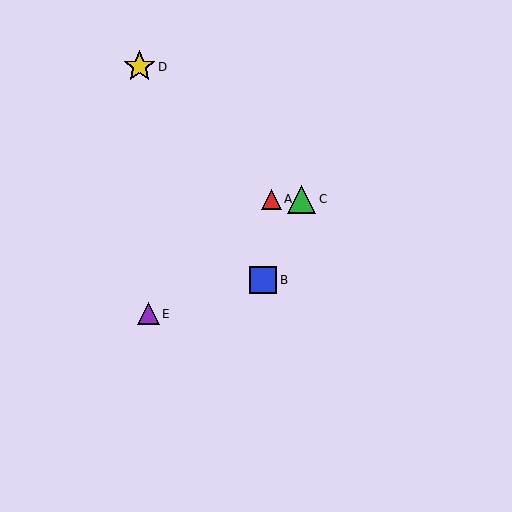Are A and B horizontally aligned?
No, A is at y≈199 and B is at y≈280.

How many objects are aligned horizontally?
2 objects (A, C) are aligned horizontally.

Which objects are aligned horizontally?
Objects A, C are aligned horizontally.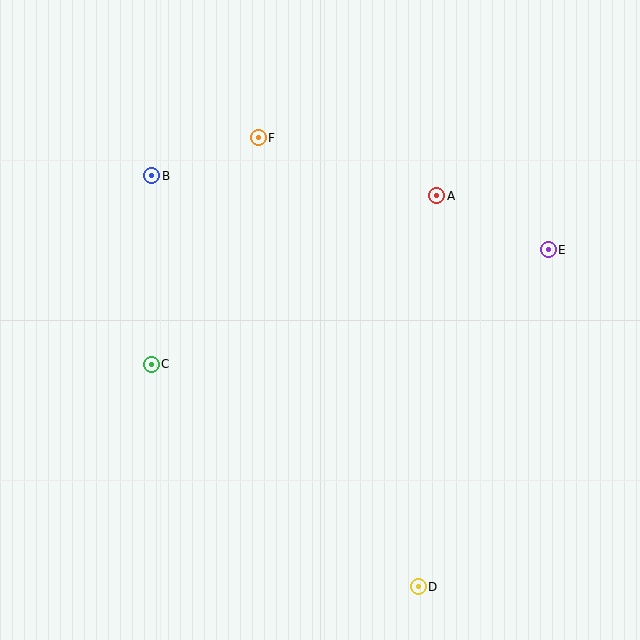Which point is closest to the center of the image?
Point A at (437, 196) is closest to the center.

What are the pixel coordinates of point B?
Point B is at (152, 176).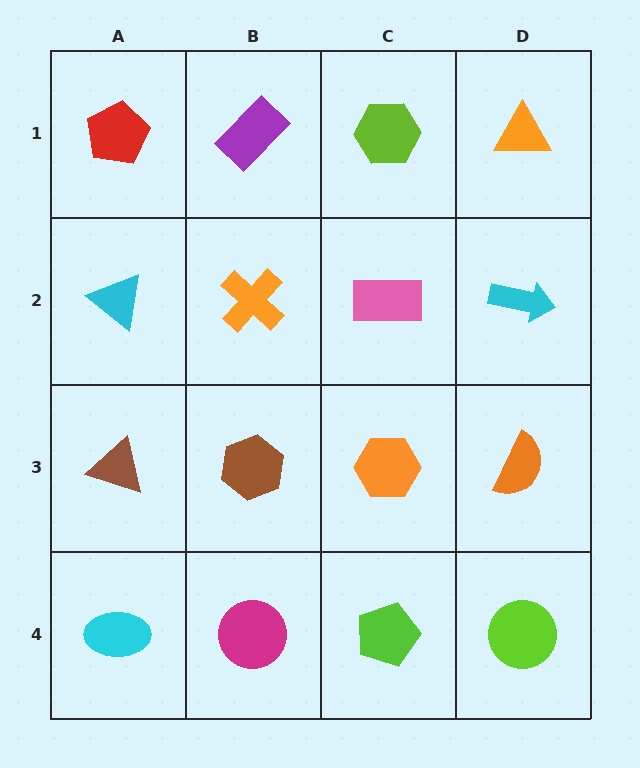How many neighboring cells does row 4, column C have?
3.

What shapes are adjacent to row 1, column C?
A pink rectangle (row 2, column C), a purple rectangle (row 1, column B), an orange triangle (row 1, column D).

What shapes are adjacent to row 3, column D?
A cyan arrow (row 2, column D), a lime circle (row 4, column D), an orange hexagon (row 3, column C).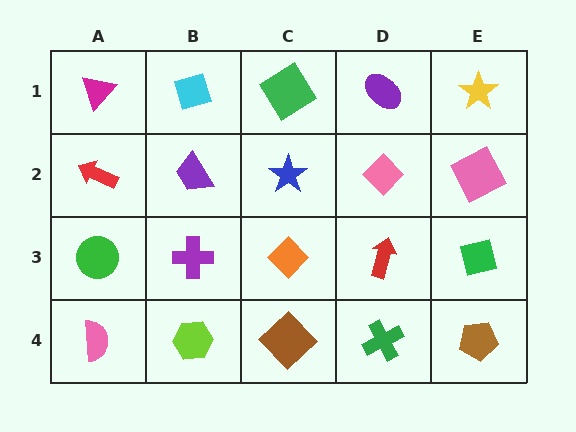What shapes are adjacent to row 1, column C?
A blue star (row 2, column C), a cyan diamond (row 1, column B), a purple ellipse (row 1, column D).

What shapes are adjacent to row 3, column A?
A red arrow (row 2, column A), a pink semicircle (row 4, column A), a purple cross (row 3, column B).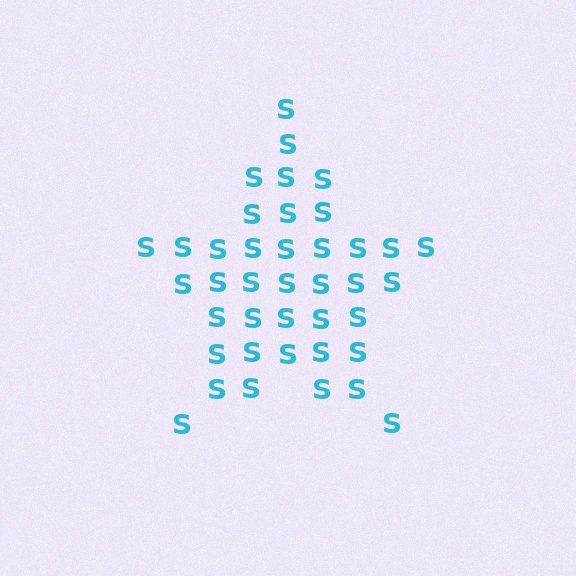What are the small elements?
The small elements are letter S's.